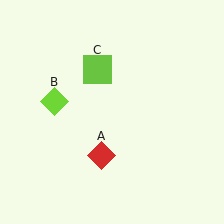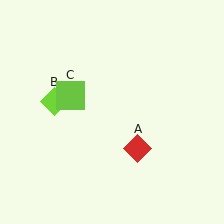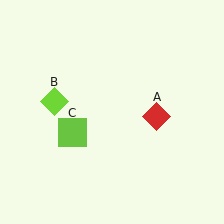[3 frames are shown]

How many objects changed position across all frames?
2 objects changed position: red diamond (object A), lime square (object C).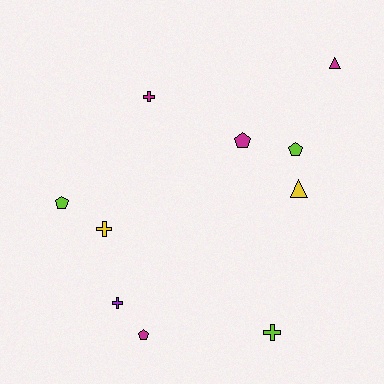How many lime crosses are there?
There is 1 lime cross.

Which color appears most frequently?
Magenta, with 4 objects.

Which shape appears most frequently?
Pentagon, with 4 objects.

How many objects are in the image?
There are 10 objects.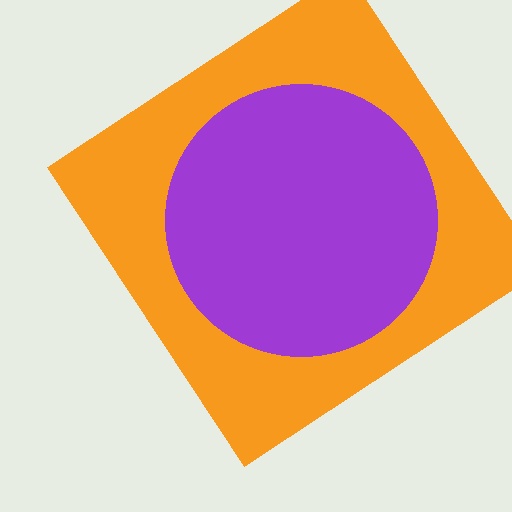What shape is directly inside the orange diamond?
The purple circle.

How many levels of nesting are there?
2.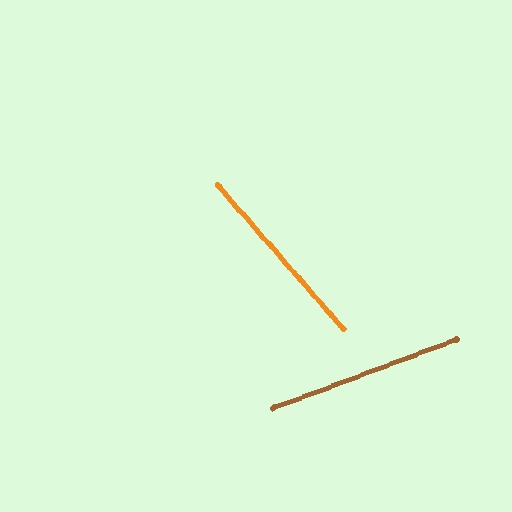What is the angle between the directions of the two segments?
Approximately 69 degrees.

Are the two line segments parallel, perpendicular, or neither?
Neither parallel nor perpendicular — they differ by about 69°.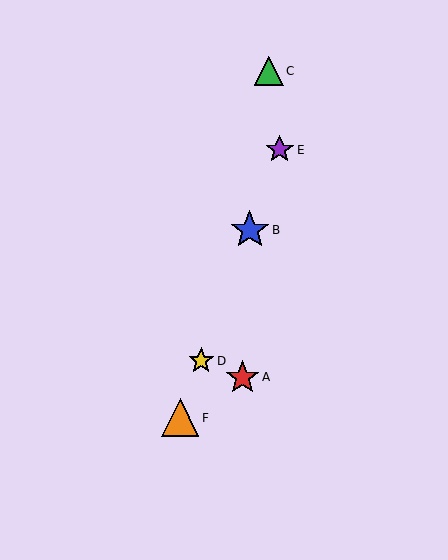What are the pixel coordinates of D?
Object D is at (201, 361).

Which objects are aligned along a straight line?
Objects B, D, E, F are aligned along a straight line.